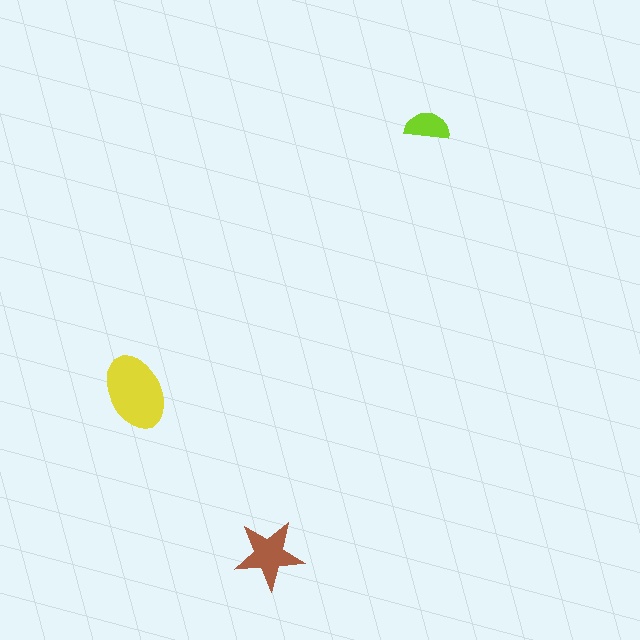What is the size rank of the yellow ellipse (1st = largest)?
1st.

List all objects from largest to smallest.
The yellow ellipse, the brown star, the lime semicircle.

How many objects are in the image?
There are 3 objects in the image.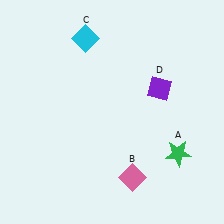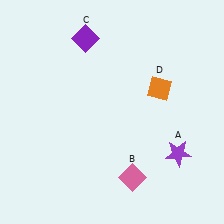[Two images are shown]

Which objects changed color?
A changed from green to purple. C changed from cyan to purple. D changed from purple to orange.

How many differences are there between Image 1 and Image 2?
There are 3 differences between the two images.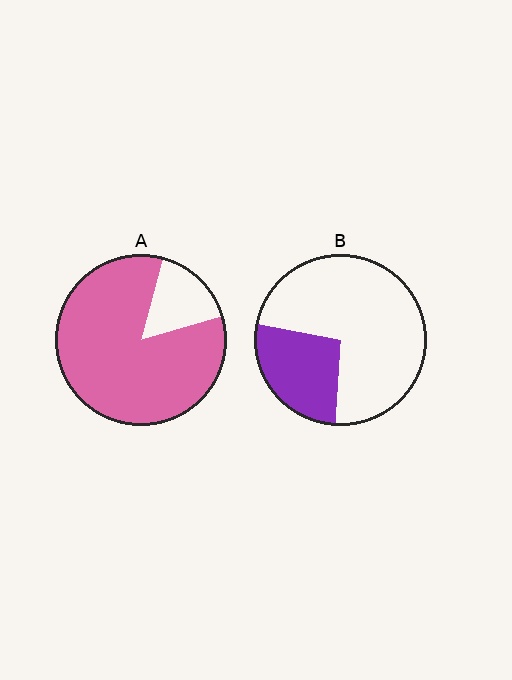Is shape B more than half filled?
No.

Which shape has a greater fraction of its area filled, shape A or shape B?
Shape A.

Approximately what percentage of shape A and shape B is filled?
A is approximately 85% and B is approximately 25%.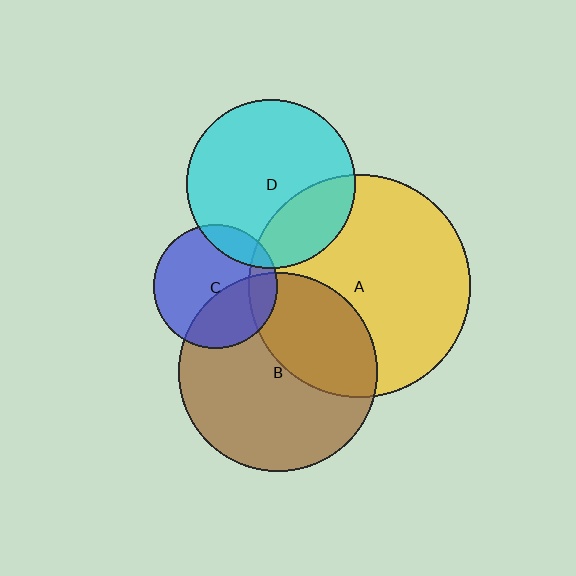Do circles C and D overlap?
Yes.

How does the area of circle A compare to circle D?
Approximately 1.7 times.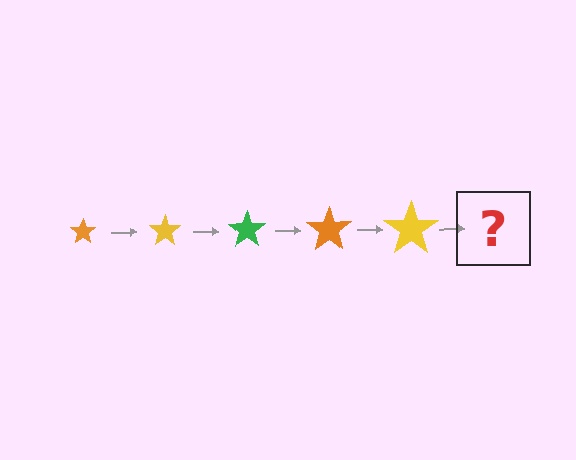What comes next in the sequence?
The next element should be a green star, larger than the previous one.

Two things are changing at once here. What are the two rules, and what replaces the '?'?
The two rules are that the star grows larger each step and the color cycles through orange, yellow, and green. The '?' should be a green star, larger than the previous one.